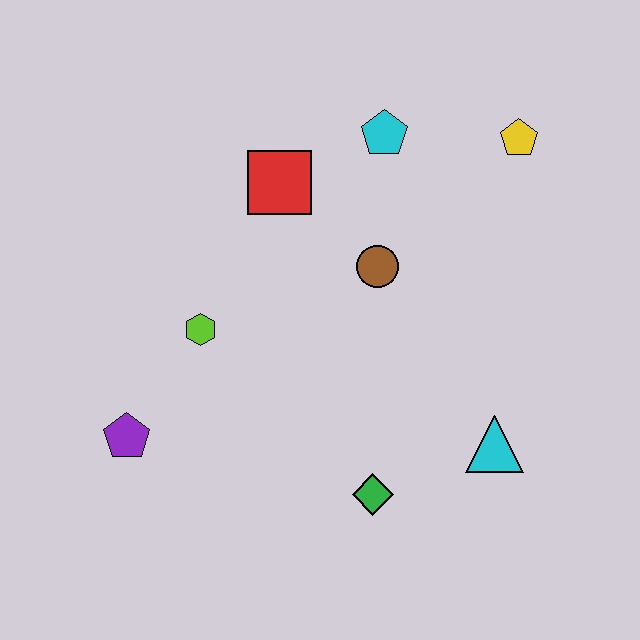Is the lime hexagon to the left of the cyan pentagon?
Yes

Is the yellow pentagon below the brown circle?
No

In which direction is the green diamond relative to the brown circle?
The green diamond is below the brown circle.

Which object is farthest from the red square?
The cyan triangle is farthest from the red square.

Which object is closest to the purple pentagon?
The lime hexagon is closest to the purple pentagon.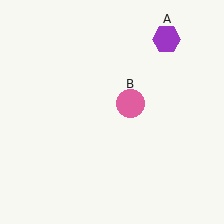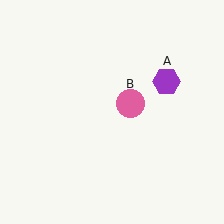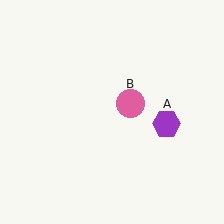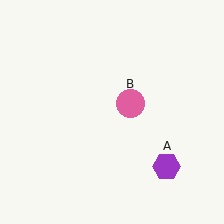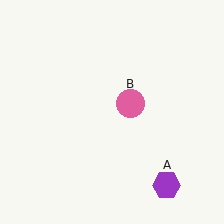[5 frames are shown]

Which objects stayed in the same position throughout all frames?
Pink circle (object B) remained stationary.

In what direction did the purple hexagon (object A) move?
The purple hexagon (object A) moved down.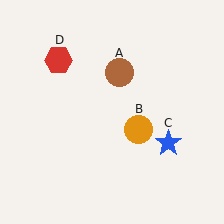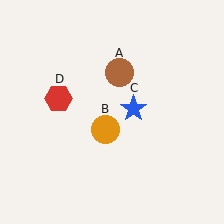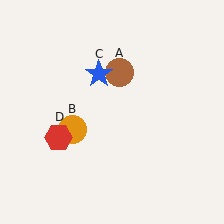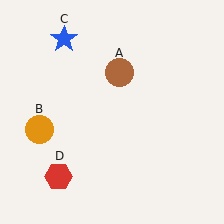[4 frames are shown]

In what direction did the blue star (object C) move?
The blue star (object C) moved up and to the left.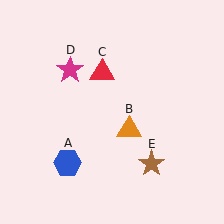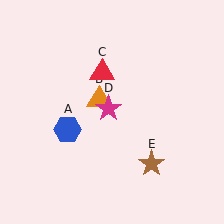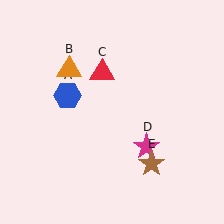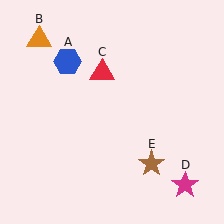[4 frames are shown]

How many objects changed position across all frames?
3 objects changed position: blue hexagon (object A), orange triangle (object B), magenta star (object D).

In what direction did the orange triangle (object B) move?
The orange triangle (object B) moved up and to the left.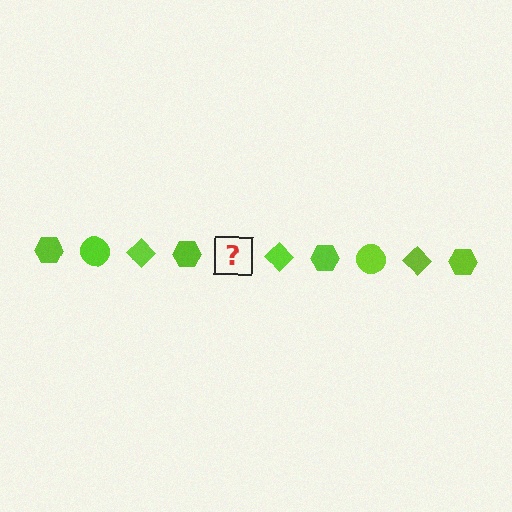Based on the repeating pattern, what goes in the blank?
The blank should be a lime circle.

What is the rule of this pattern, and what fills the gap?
The rule is that the pattern cycles through hexagon, circle, diamond shapes in lime. The gap should be filled with a lime circle.